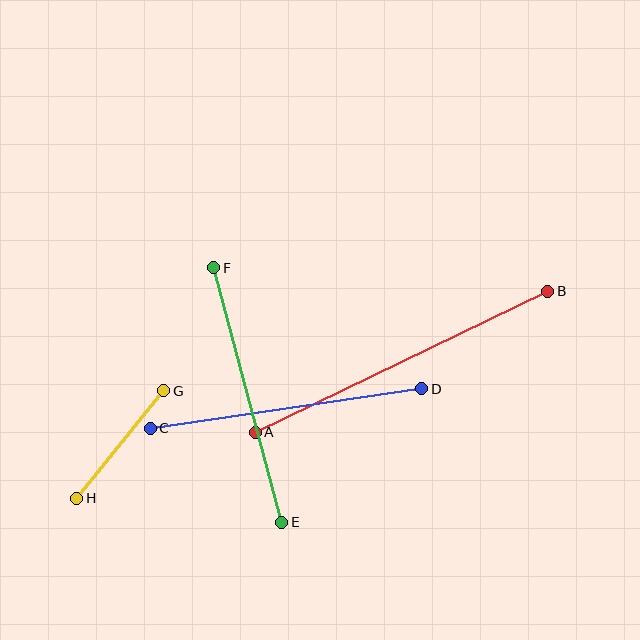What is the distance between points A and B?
The distance is approximately 325 pixels.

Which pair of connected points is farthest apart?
Points A and B are farthest apart.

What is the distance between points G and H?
The distance is approximately 139 pixels.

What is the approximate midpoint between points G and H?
The midpoint is at approximately (120, 445) pixels.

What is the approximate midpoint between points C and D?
The midpoint is at approximately (286, 409) pixels.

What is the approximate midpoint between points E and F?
The midpoint is at approximately (248, 395) pixels.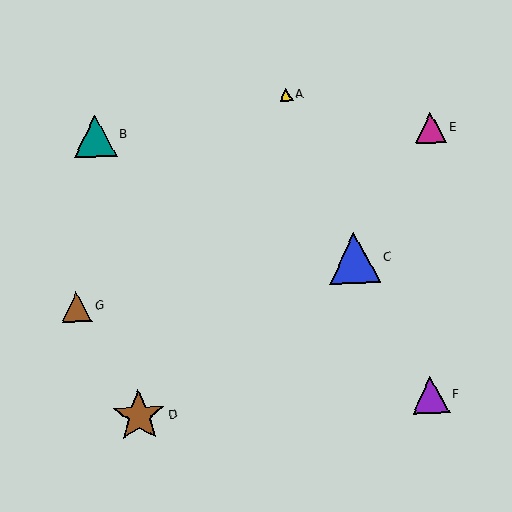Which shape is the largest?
The brown star (labeled D) is the largest.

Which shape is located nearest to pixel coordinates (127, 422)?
The brown star (labeled D) at (139, 416) is nearest to that location.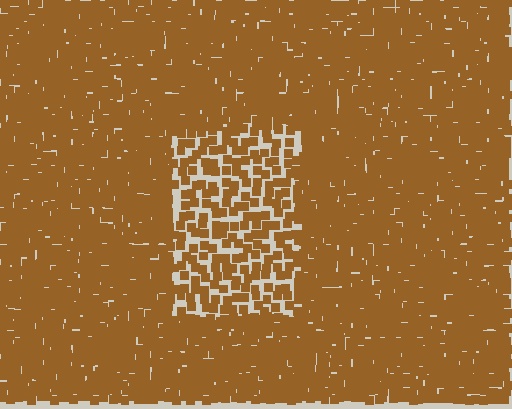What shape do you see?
I see a rectangle.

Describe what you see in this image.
The image contains small brown elements arranged at two different densities. A rectangle-shaped region is visible where the elements are less densely packed than the surrounding area.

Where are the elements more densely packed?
The elements are more densely packed outside the rectangle boundary.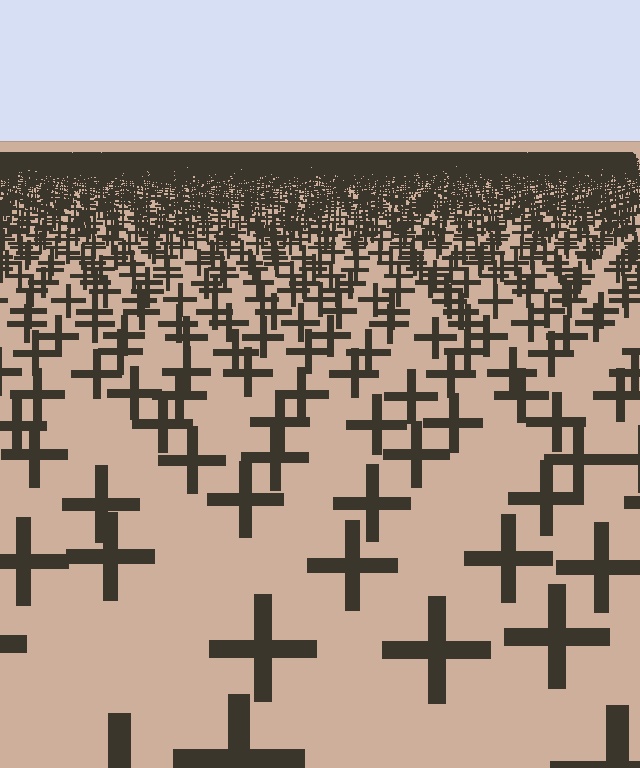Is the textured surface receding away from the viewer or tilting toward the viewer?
The surface is receding away from the viewer. Texture elements get smaller and denser toward the top.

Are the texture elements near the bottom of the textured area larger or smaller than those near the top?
Larger. Near the bottom, elements are closer to the viewer and appear at a bigger on-screen size.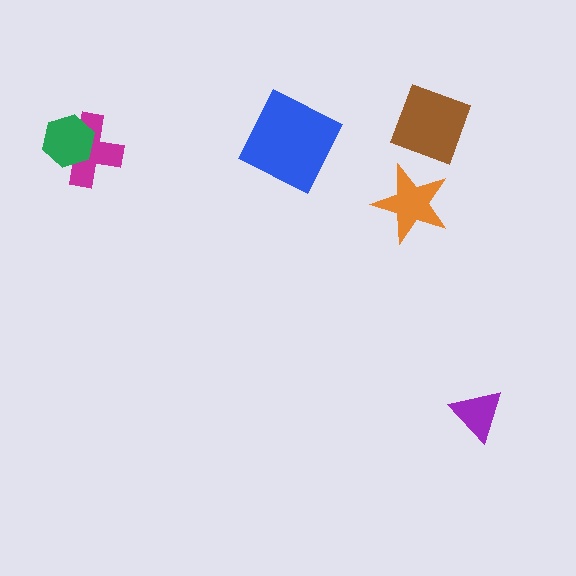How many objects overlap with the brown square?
0 objects overlap with the brown square.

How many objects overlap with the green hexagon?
1 object overlaps with the green hexagon.